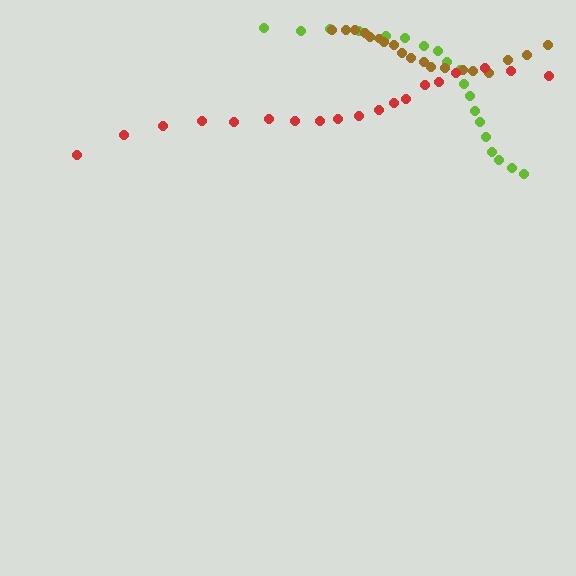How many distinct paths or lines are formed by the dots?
There are 3 distinct paths.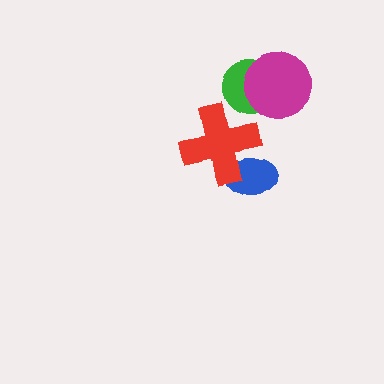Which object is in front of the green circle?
The magenta circle is in front of the green circle.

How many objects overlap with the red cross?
1 object overlaps with the red cross.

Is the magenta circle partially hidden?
No, no other shape covers it.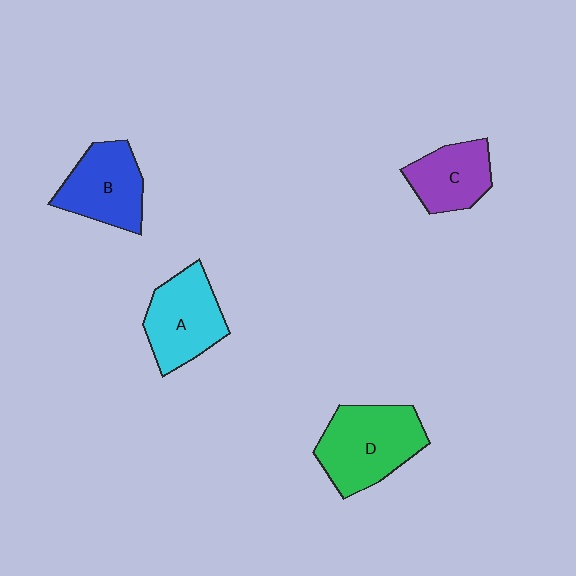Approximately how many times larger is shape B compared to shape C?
Approximately 1.2 times.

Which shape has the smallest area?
Shape C (purple).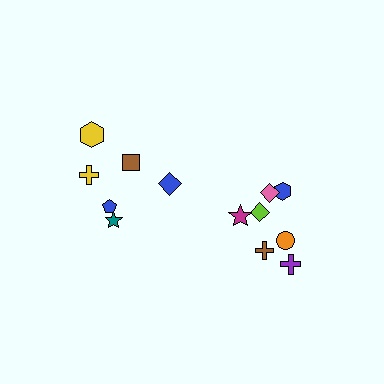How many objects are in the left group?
There are 5 objects.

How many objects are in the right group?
There are 8 objects.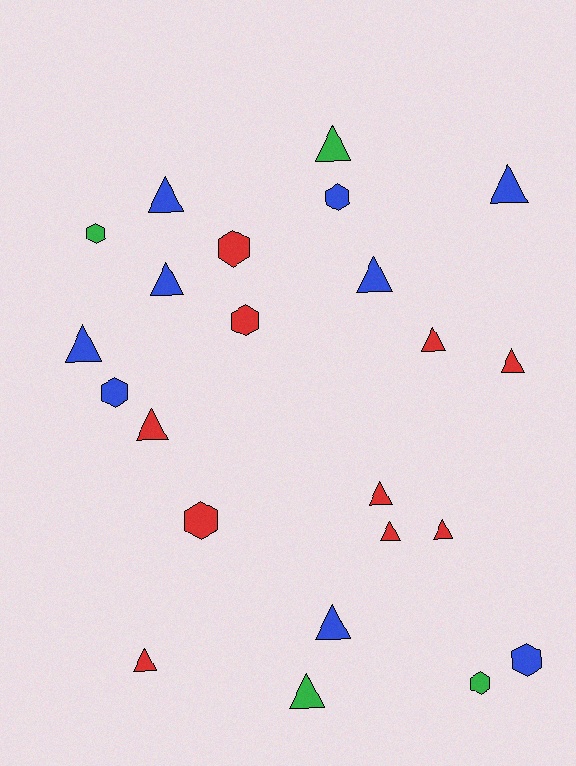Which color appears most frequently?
Red, with 10 objects.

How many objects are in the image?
There are 23 objects.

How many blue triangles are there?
There are 6 blue triangles.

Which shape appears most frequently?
Triangle, with 15 objects.